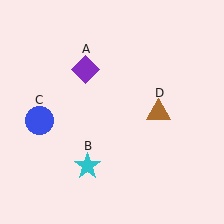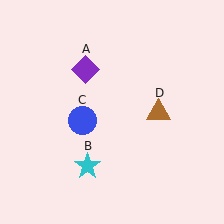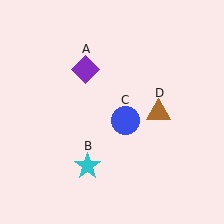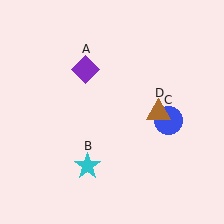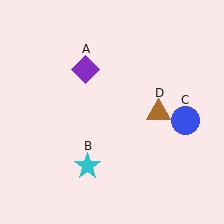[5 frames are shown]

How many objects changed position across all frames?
1 object changed position: blue circle (object C).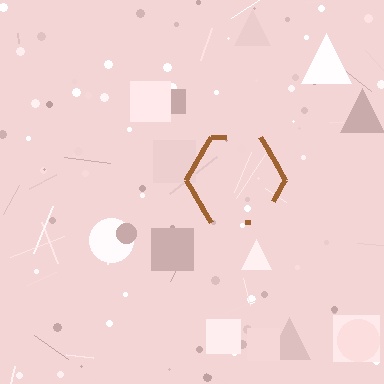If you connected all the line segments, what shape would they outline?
They would outline a hexagon.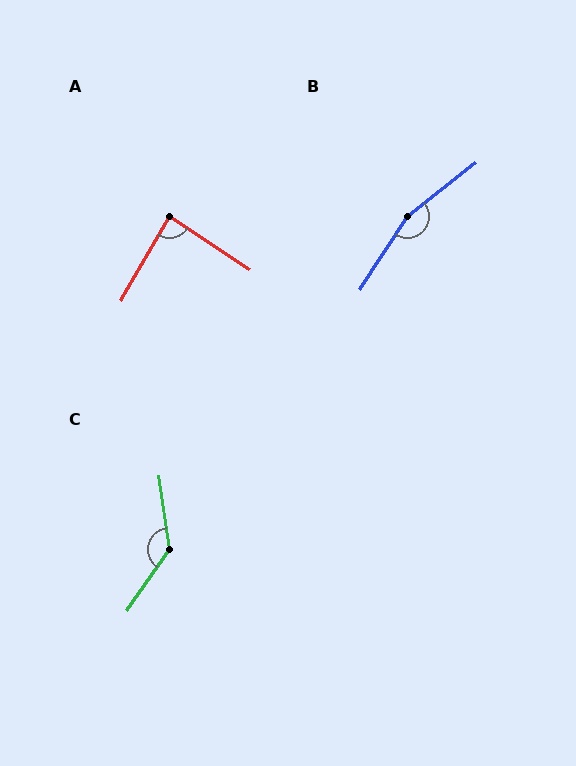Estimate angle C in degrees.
Approximately 137 degrees.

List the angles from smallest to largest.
A (87°), C (137°), B (161°).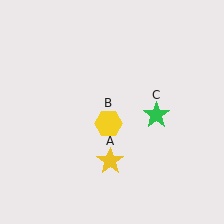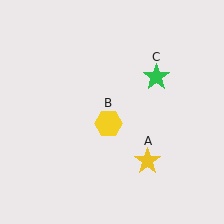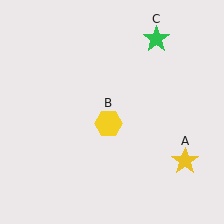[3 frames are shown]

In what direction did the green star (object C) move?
The green star (object C) moved up.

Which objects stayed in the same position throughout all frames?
Yellow hexagon (object B) remained stationary.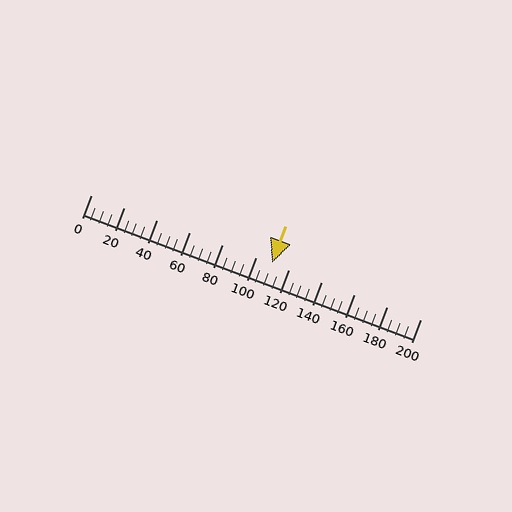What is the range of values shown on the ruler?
The ruler shows values from 0 to 200.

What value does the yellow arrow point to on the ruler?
The yellow arrow points to approximately 110.